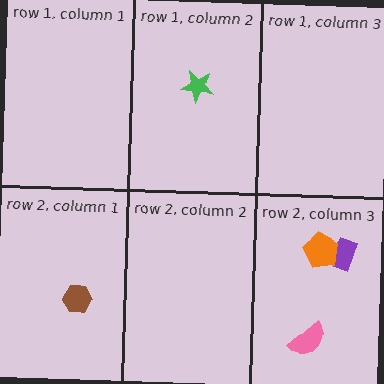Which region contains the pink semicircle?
The row 2, column 3 region.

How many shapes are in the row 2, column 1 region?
1.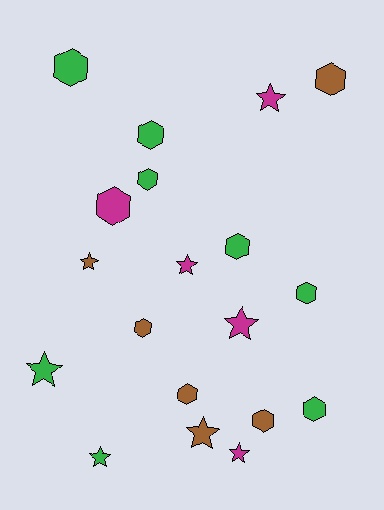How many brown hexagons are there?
There are 4 brown hexagons.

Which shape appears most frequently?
Hexagon, with 11 objects.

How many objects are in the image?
There are 19 objects.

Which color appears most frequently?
Green, with 8 objects.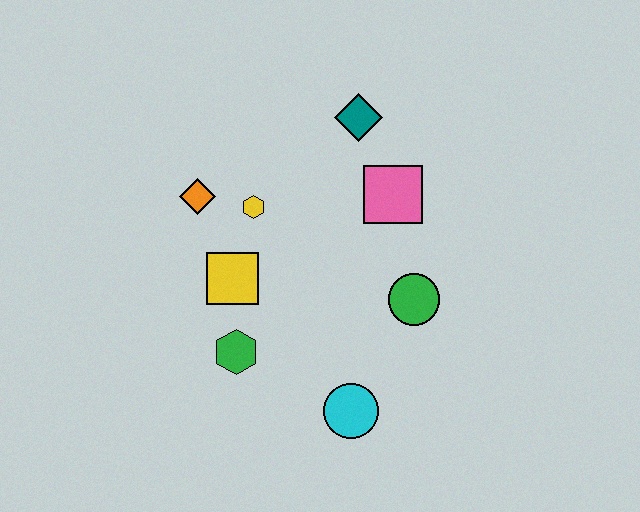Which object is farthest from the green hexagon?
The teal diamond is farthest from the green hexagon.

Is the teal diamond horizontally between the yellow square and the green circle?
Yes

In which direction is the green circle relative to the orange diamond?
The green circle is to the right of the orange diamond.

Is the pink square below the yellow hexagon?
No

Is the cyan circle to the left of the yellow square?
No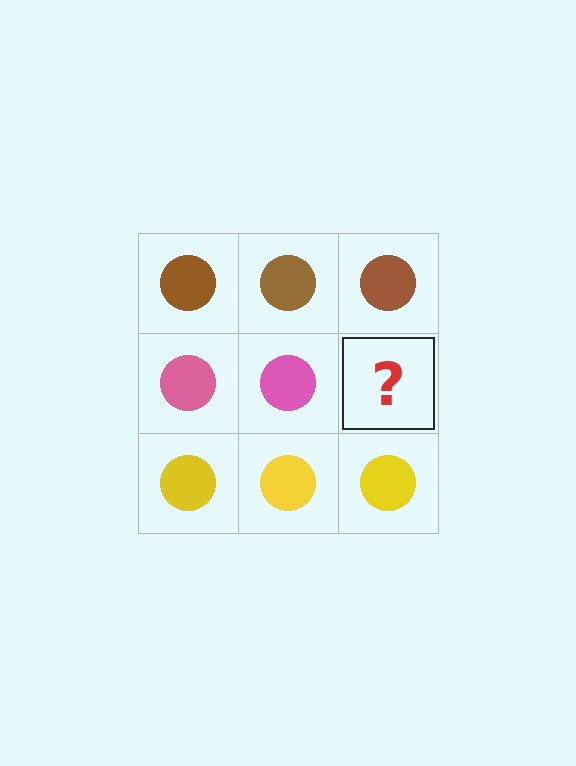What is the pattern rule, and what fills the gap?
The rule is that each row has a consistent color. The gap should be filled with a pink circle.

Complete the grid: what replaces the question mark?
The question mark should be replaced with a pink circle.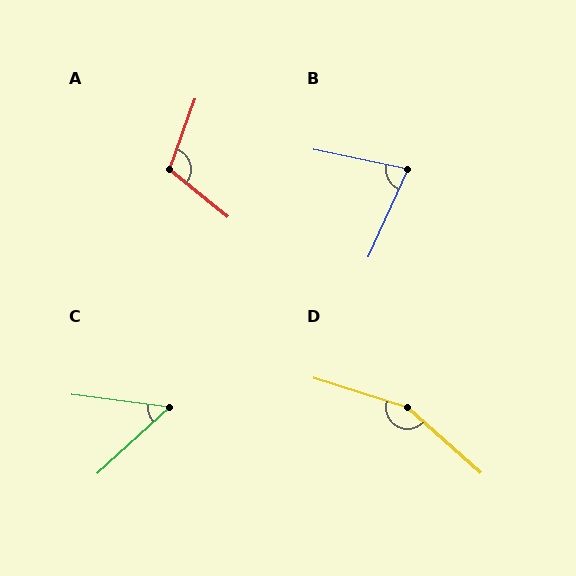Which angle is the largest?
D, at approximately 156 degrees.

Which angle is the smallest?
C, at approximately 50 degrees.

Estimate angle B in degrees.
Approximately 78 degrees.